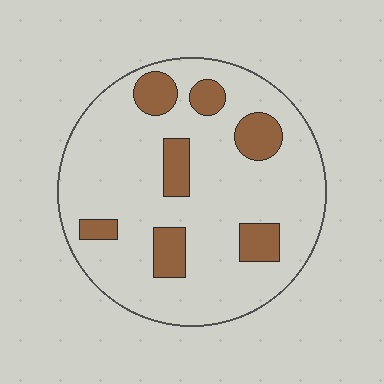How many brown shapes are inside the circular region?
7.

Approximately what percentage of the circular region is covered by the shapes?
Approximately 20%.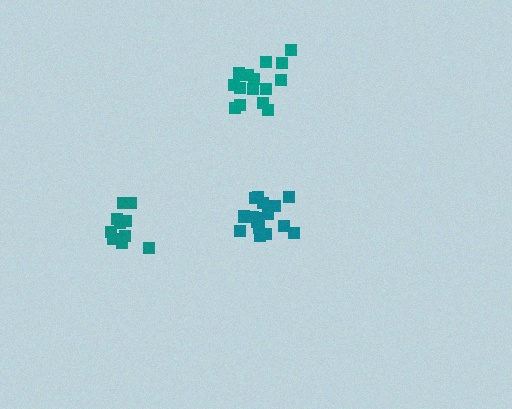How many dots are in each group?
Group 1: 16 dots, Group 2: 16 dots, Group 3: 10 dots (42 total).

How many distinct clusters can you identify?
There are 3 distinct clusters.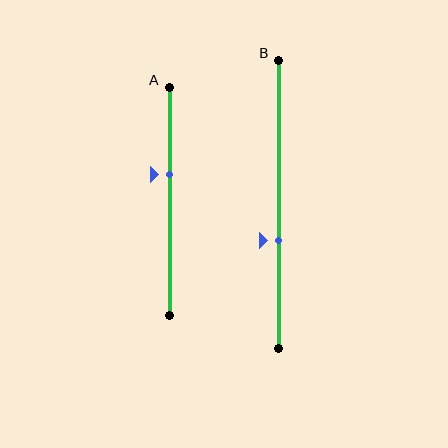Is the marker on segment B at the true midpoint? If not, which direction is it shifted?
No, the marker on segment B is shifted downward by about 13% of the segment length.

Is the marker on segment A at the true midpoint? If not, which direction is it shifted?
No, the marker on segment A is shifted upward by about 12% of the segment length.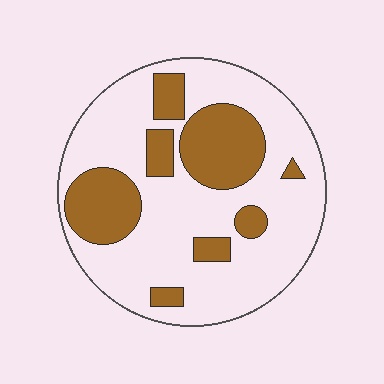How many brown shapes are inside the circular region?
8.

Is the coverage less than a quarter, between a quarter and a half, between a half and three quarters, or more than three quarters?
Between a quarter and a half.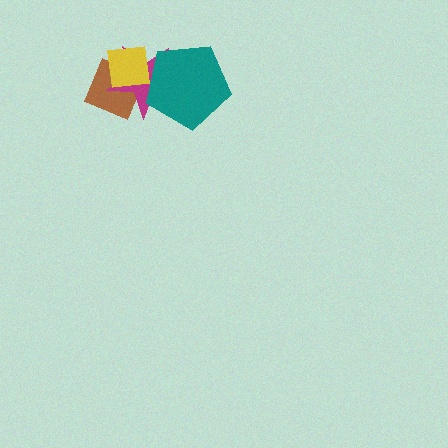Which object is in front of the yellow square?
The teal pentagon is in front of the yellow square.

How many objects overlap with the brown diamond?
2 objects overlap with the brown diamond.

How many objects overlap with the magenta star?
3 objects overlap with the magenta star.